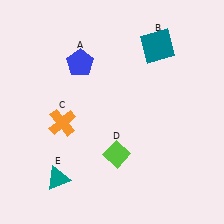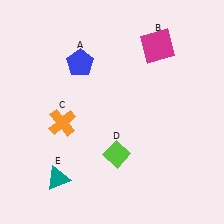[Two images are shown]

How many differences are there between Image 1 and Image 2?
There is 1 difference between the two images.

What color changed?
The square (B) changed from teal in Image 1 to magenta in Image 2.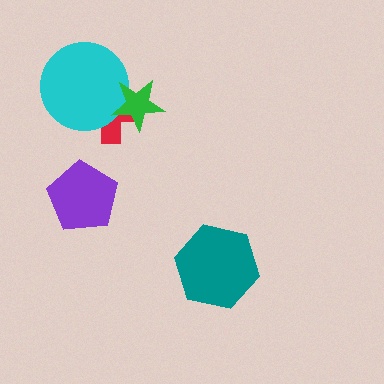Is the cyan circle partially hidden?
Yes, it is partially covered by another shape.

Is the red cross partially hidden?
Yes, it is partially covered by another shape.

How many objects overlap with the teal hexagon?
0 objects overlap with the teal hexagon.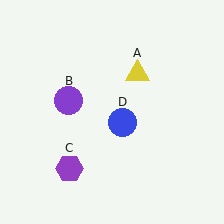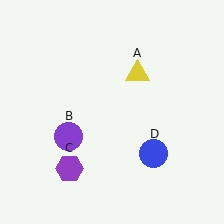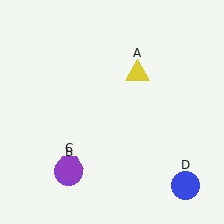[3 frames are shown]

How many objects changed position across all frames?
2 objects changed position: purple circle (object B), blue circle (object D).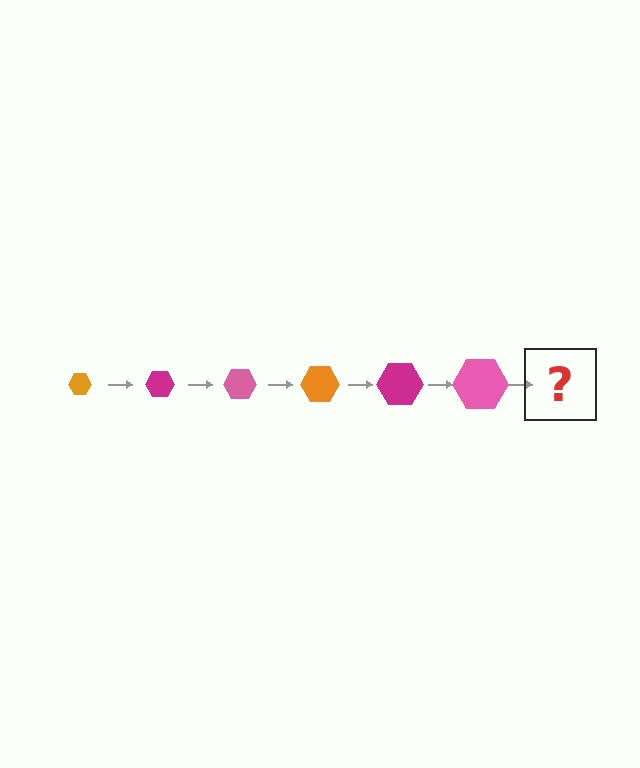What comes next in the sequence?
The next element should be an orange hexagon, larger than the previous one.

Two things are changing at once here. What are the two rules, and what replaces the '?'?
The two rules are that the hexagon grows larger each step and the color cycles through orange, magenta, and pink. The '?' should be an orange hexagon, larger than the previous one.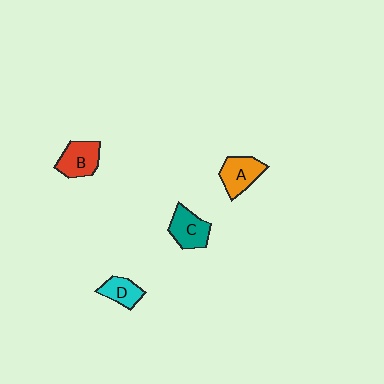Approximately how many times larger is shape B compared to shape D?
Approximately 1.4 times.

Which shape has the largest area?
Shape B (red).